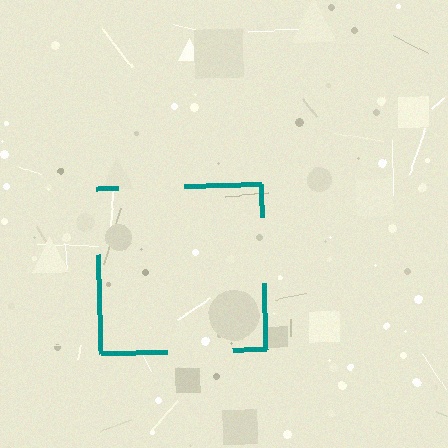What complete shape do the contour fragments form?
The contour fragments form a square.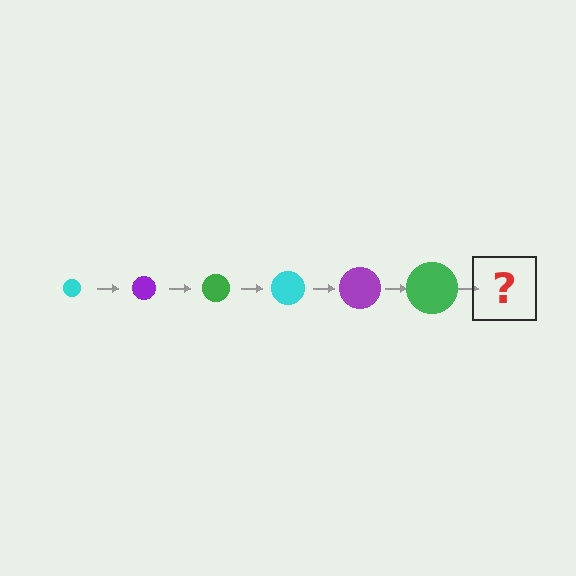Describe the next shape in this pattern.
It should be a cyan circle, larger than the previous one.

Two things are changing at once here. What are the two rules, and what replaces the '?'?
The two rules are that the circle grows larger each step and the color cycles through cyan, purple, and green. The '?' should be a cyan circle, larger than the previous one.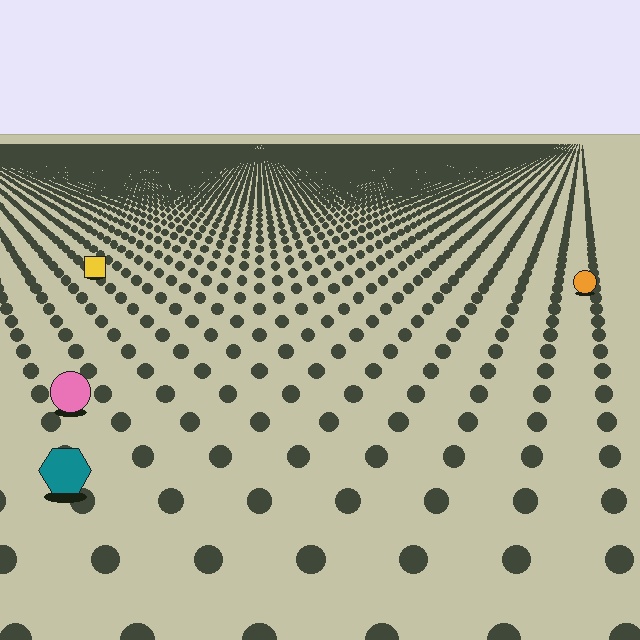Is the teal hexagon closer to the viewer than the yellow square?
Yes. The teal hexagon is closer — you can tell from the texture gradient: the ground texture is coarser near it.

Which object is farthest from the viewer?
The yellow square is farthest from the viewer. It appears smaller and the ground texture around it is denser.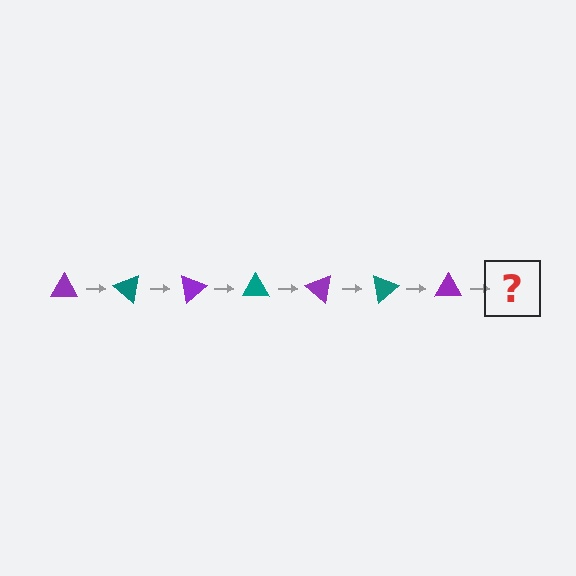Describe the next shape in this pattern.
It should be a teal triangle, rotated 280 degrees from the start.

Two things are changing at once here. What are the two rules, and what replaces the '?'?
The two rules are that it rotates 40 degrees each step and the color cycles through purple and teal. The '?' should be a teal triangle, rotated 280 degrees from the start.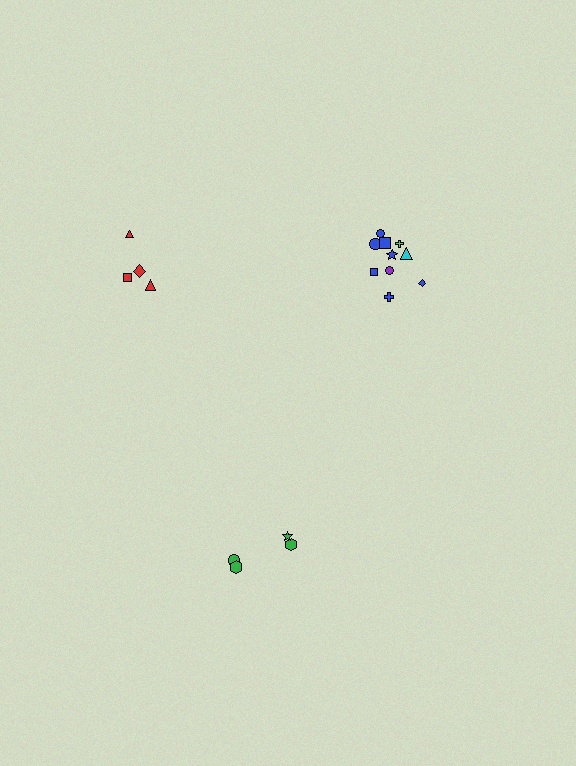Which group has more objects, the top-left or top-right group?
The top-right group.